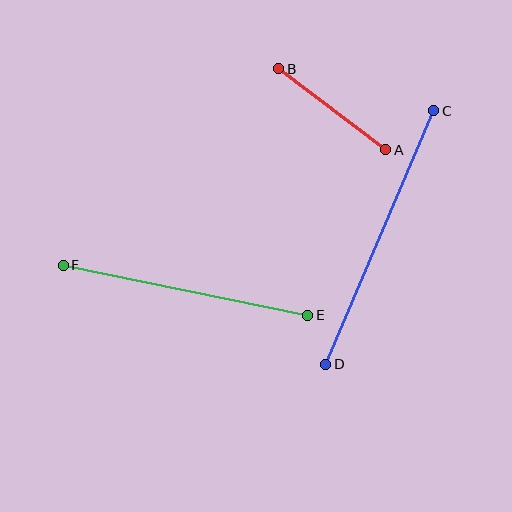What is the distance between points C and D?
The distance is approximately 275 pixels.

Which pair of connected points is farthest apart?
Points C and D are farthest apart.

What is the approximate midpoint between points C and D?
The midpoint is at approximately (380, 238) pixels.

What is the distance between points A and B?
The distance is approximately 134 pixels.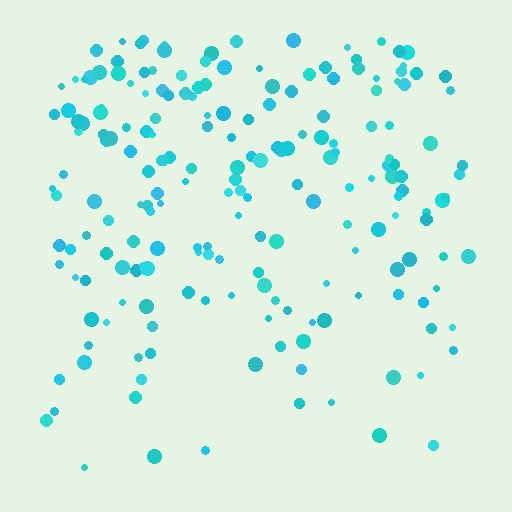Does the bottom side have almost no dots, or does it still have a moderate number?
Still a moderate number, just noticeably fewer than the top.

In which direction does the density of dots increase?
From bottom to top, with the top side densest.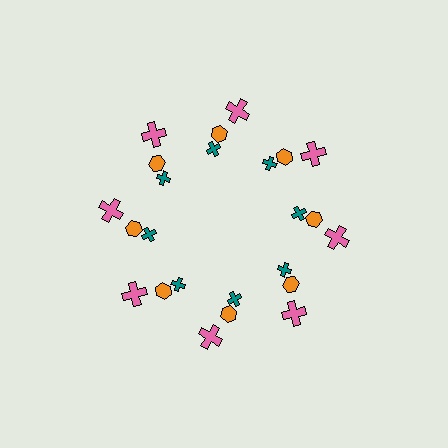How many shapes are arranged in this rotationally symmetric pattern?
There are 24 shapes, arranged in 8 groups of 3.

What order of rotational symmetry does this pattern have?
This pattern has 8-fold rotational symmetry.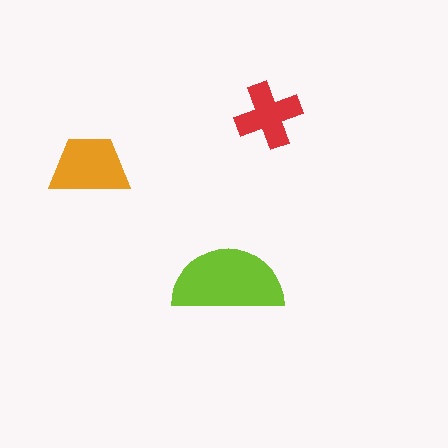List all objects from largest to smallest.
The lime semicircle, the orange trapezoid, the red cross.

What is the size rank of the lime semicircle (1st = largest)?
1st.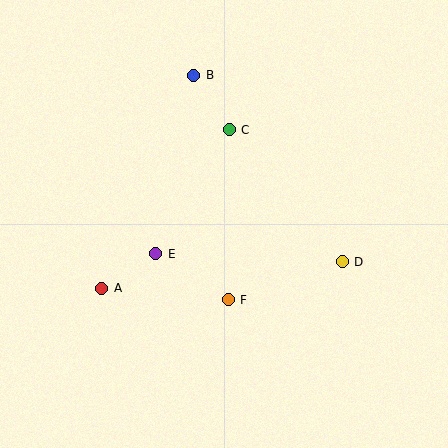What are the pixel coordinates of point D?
Point D is at (342, 262).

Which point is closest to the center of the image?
Point E at (156, 254) is closest to the center.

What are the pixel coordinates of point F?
Point F is at (228, 300).